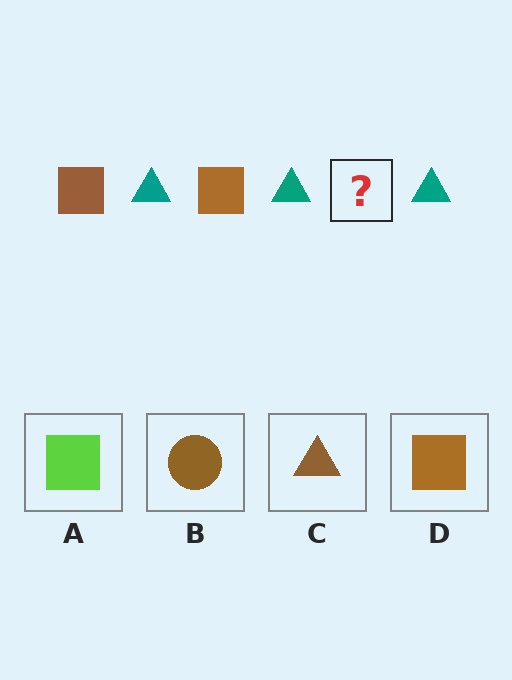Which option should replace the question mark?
Option D.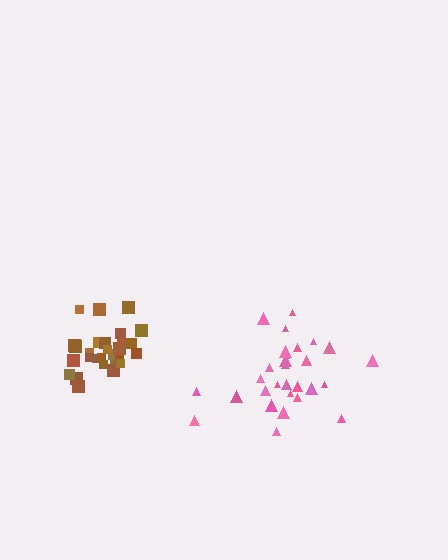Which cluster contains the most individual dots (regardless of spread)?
Pink (29).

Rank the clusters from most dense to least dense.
brown, pink.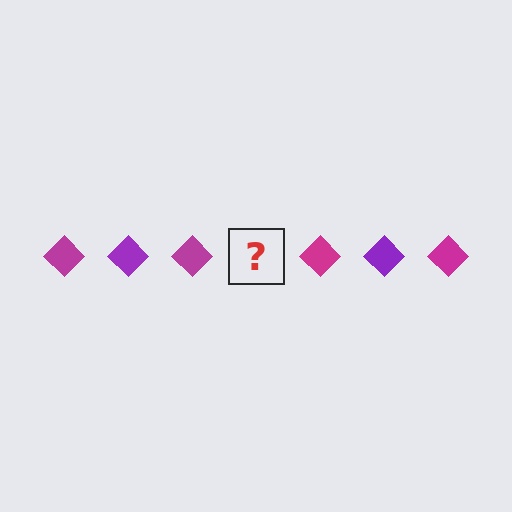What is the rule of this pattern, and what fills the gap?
The rule is that the pattern cycles through magenta, purple diamonds. The gap should be filled with a purple diamond.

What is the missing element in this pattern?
The missing element is a purple diamond.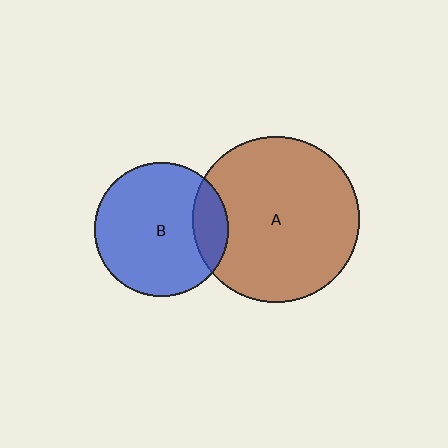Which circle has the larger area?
Circle A (brown).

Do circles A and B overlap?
Yes.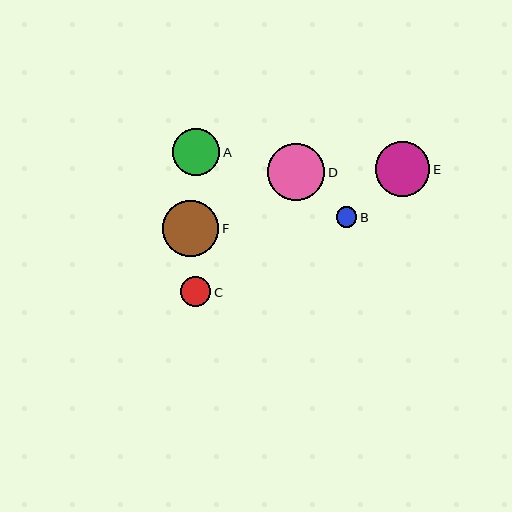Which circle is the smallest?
Circle B is the smallest with a size of approximately 21 pixels.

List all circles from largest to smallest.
From largest to smallest: D, F, E, A, C, B.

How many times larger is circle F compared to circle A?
Circle F is approximately 1.2 times the size of circle A.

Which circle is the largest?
Circle D is the largest with a size of approximately 57 pixels.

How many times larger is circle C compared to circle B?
Circle C is approximately 1.4 times the size of circle B.